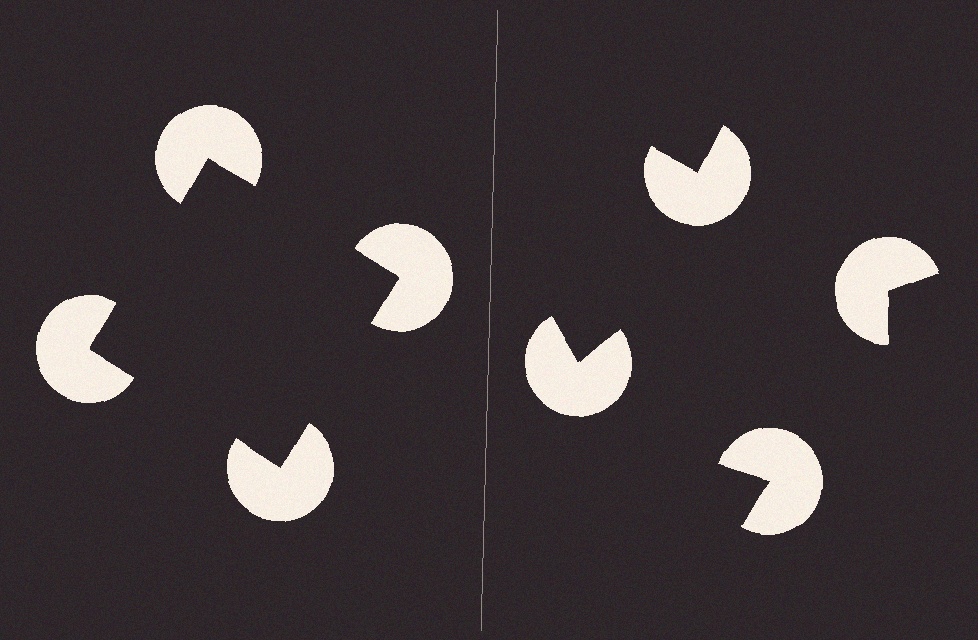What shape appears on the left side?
An illusory square.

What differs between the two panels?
The pac-man discs are positioned identically on both sides; only the wedge orientations differ. On the left they align to a square; on the right they are misaligned.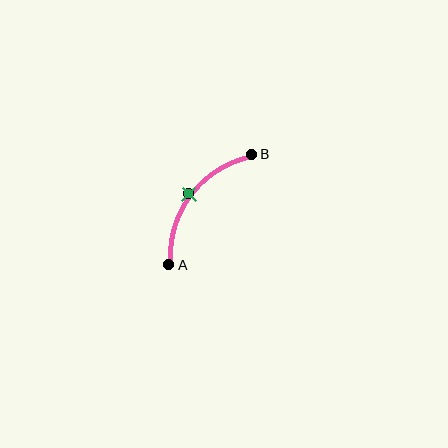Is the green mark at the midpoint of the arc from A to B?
Yes. The green mark lies on the arc at equal arc-length from both A and B — it is the arc midpoint.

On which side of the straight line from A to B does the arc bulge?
The arc bulges above and to the left of the straight line connecting A and B.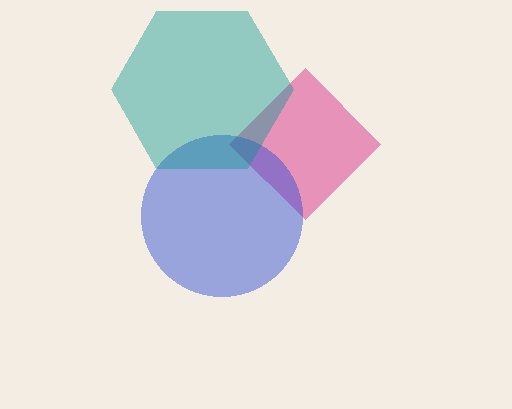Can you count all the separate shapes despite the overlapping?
Yes, there are 3 separate shapes.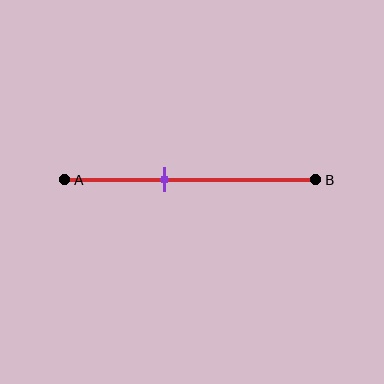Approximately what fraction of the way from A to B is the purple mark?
The purple mark is approximately 40% of the way from A to B.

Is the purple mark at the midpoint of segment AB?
No, the mark is at about 40% from A, not at the 50% midpoint.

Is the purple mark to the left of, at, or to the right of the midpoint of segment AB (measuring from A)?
The purple mark is to the left of the midpoint of segment AB.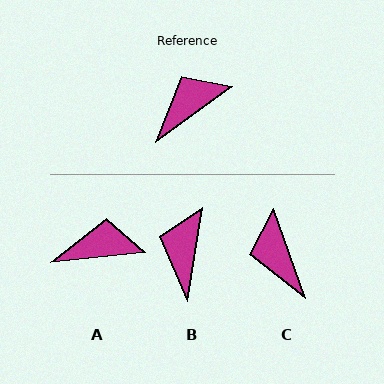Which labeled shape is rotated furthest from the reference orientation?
C, about 73 degrees away.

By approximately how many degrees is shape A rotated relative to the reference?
Approximately 30 degrees clockwise.